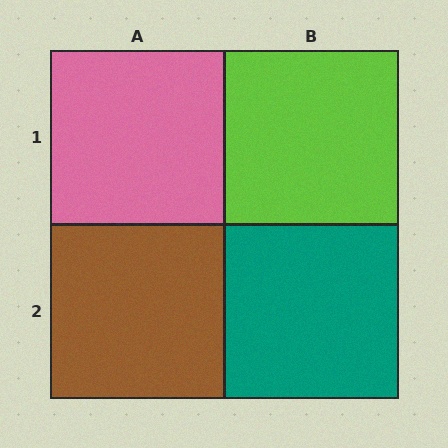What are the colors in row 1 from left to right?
Pink, lime.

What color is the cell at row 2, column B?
Teal.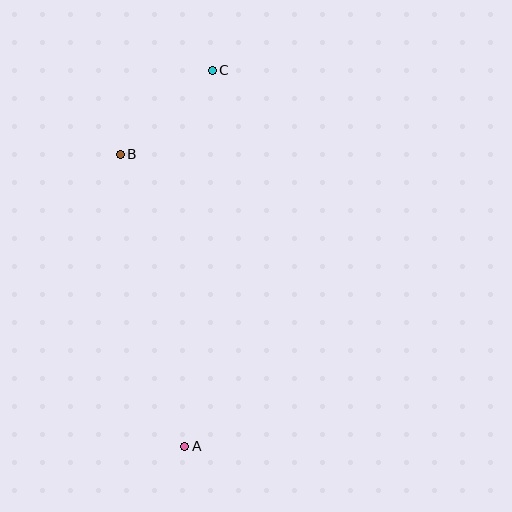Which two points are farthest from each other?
Points A and C are farthest from each other.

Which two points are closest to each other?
Points B and C are closest to each other.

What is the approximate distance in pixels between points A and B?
The distance between A and B is approximately 299 pixels.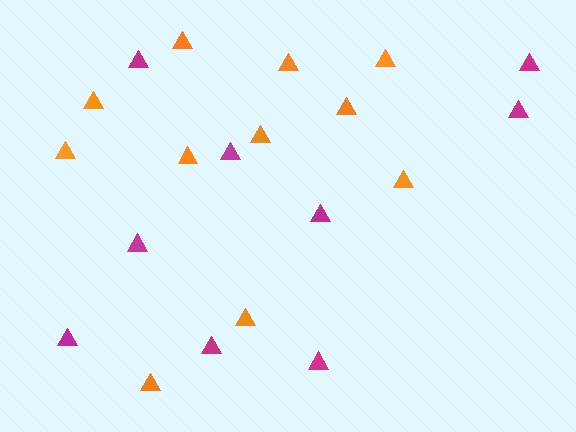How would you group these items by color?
There are 2 groups: one group of magenta triangles (9) and one group of orange triangles (11).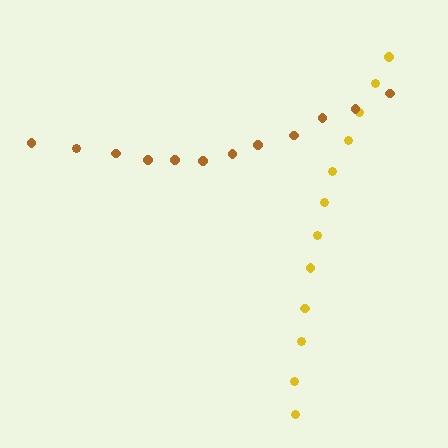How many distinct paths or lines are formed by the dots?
There are 2 distinct paths.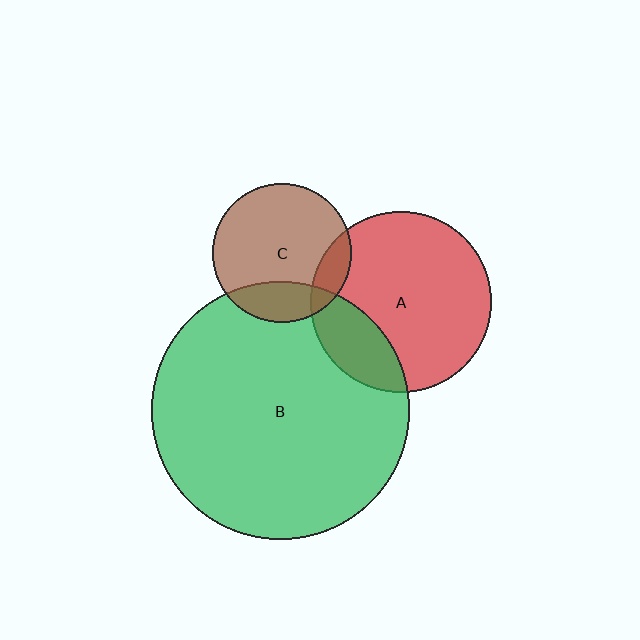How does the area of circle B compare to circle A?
Approximately 2.0 times.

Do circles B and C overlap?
Yes.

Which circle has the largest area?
Circle B (green).